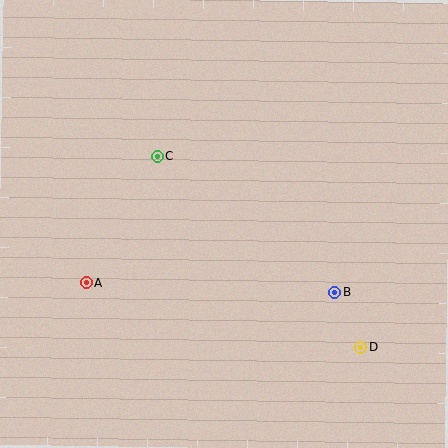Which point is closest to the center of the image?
Point C at (157, 156) is closest to the center.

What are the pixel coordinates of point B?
Point B is at (335, 292).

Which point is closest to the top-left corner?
Point C is closest to the top-left corner.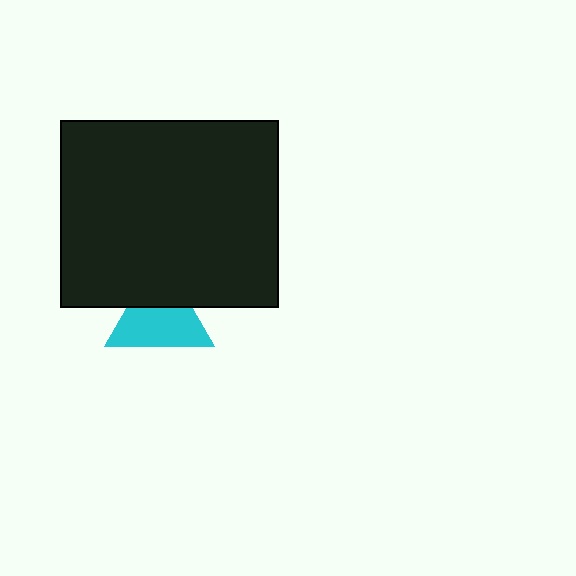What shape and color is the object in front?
The object in front is a black rectangle.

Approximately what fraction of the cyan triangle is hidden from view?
Roughly 34% of the cyan triangle is hidden behind the black rectangle.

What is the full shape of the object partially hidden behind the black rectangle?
The partially hidden object is a cyan triangle.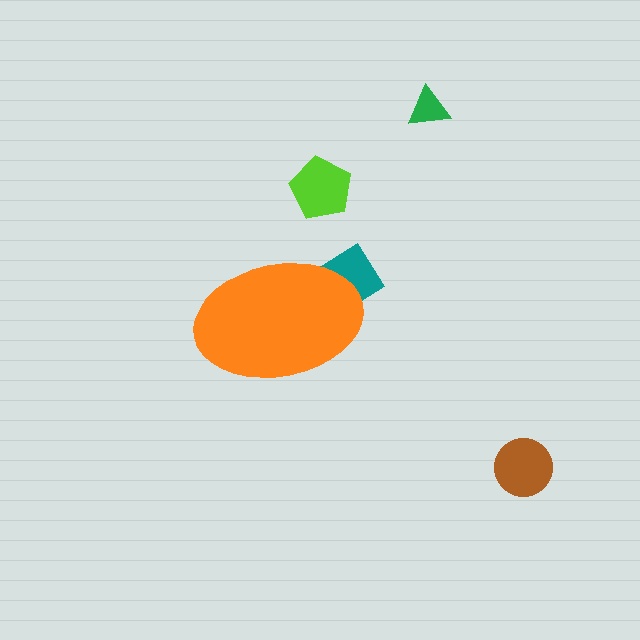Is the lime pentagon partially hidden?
No, the lime pentagon is fully visible.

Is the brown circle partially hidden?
No, the brown circle is fully visible.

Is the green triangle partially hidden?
No, the green triangle is fully visible.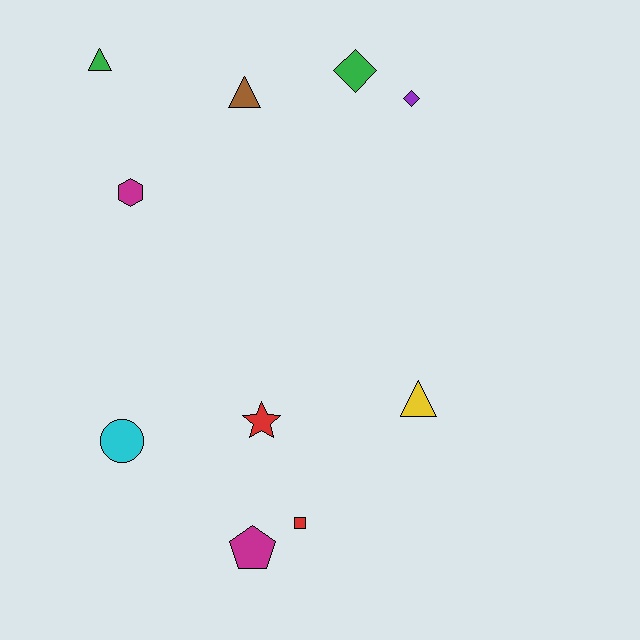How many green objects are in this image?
There are 2 green objects.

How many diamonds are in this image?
There are 2 diamonds.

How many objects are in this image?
There are 10 objects.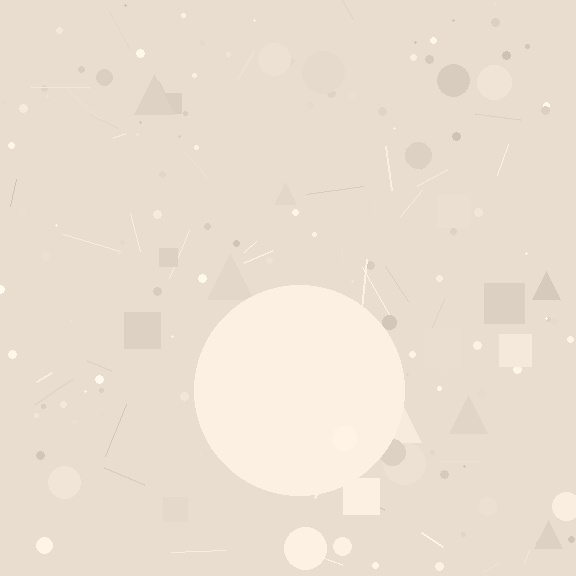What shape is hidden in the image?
A circle is hidden in the image.